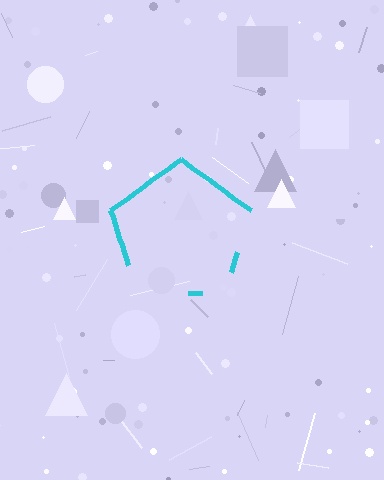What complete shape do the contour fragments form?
The contour fragments form a pentagon.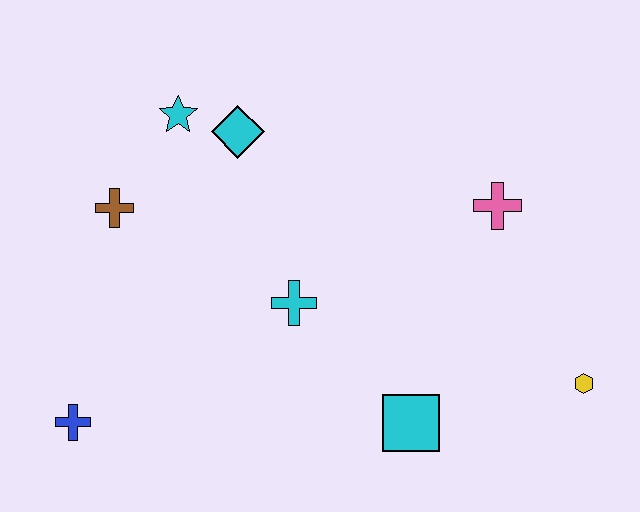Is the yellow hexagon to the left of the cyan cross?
No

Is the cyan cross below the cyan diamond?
Yes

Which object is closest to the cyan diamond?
The cyan star is closest to the cyan diamond.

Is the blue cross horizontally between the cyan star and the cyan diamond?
No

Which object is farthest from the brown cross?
The yellow hexagon is farthest from the brown cross.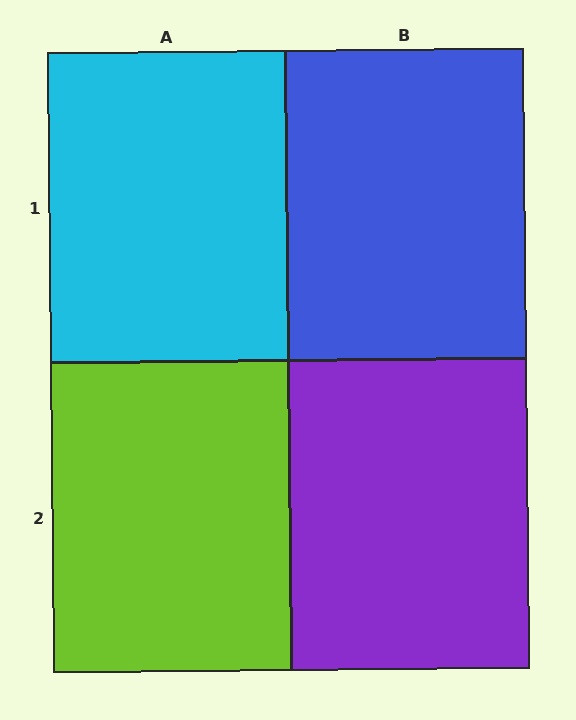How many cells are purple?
1 cell is purple.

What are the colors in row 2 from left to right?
Lime, purple.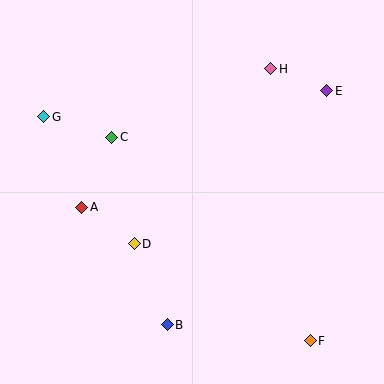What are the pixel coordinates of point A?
Point A is at (82, 207).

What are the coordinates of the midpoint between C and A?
The midpoint between C and A is at (97, 172).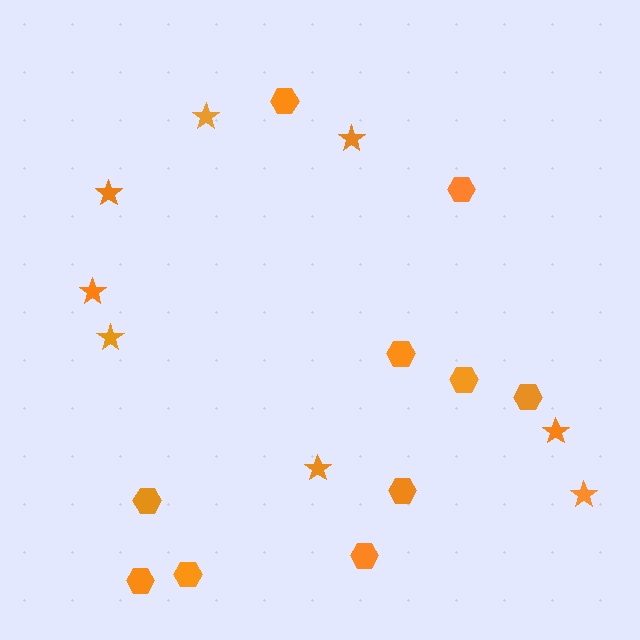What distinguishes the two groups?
There are 2 groups: one group of hexagons (10) and one group of stars (8).